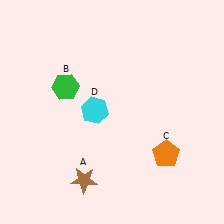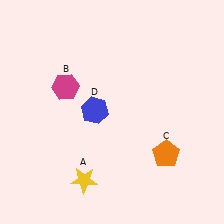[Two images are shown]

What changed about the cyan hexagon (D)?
In Image 1, D is cyan. In Image 2, it changed to blue.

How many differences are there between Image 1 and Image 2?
There are 3 differences between the two images.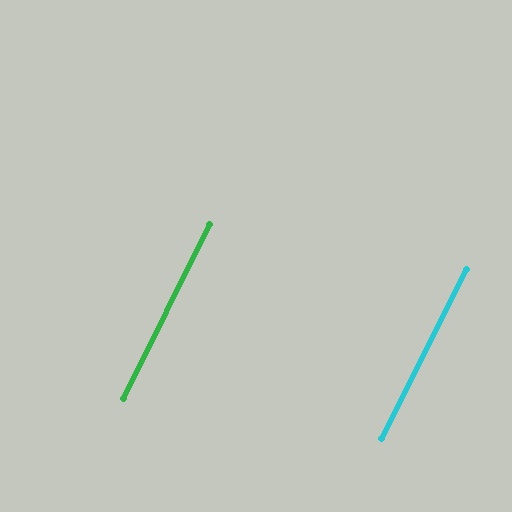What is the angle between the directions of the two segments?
Approximately 0 degrees.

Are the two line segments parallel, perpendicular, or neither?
Parallel — their directions differ by only 0.1°.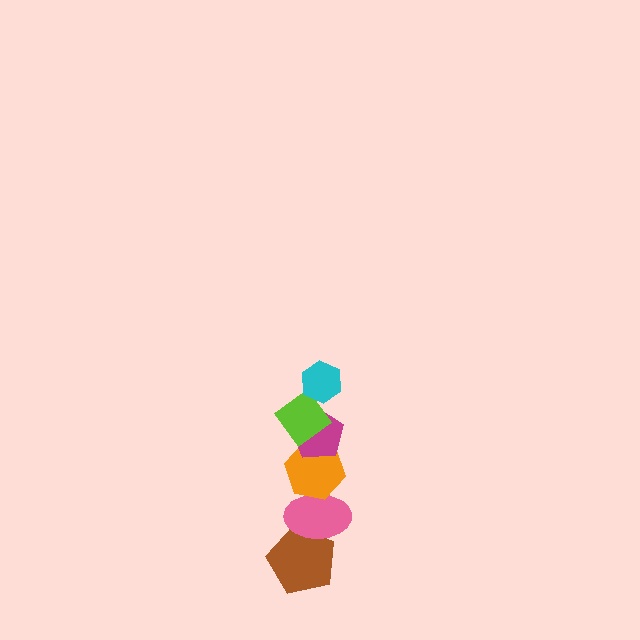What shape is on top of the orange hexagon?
The magenta pentagon is on top of the orange hexagon.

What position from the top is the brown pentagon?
The brown pentagon is 6th from the top.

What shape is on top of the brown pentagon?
The pink ellipse is on top of the brown pentagon.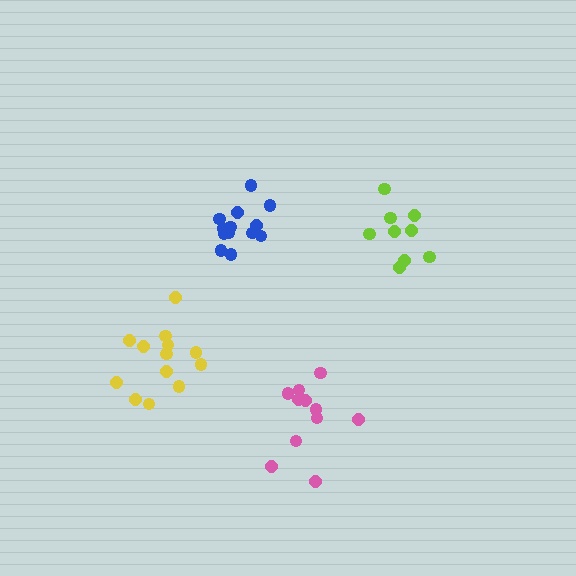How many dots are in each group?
Group 1: 14 dots, Group 2: 11 dots, Group 3: 9 dots, Group 4: 13 dots (47 total).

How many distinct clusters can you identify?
There are 4 distinct clusters.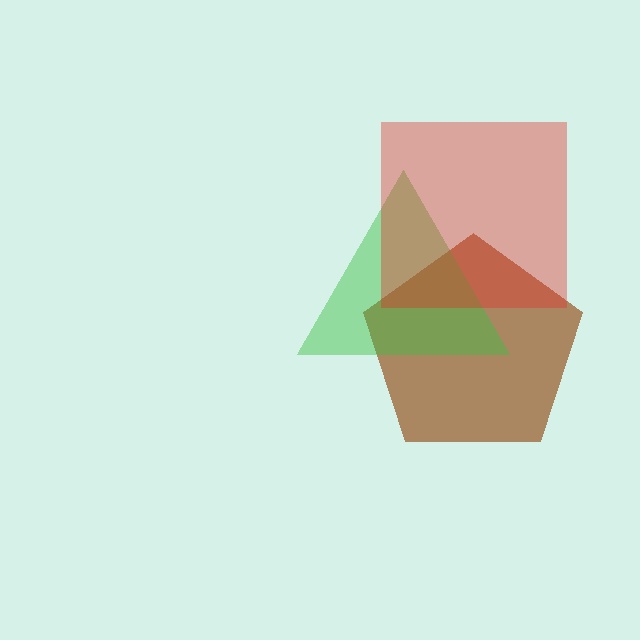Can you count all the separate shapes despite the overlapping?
Yes, there are 3 separate shapes.